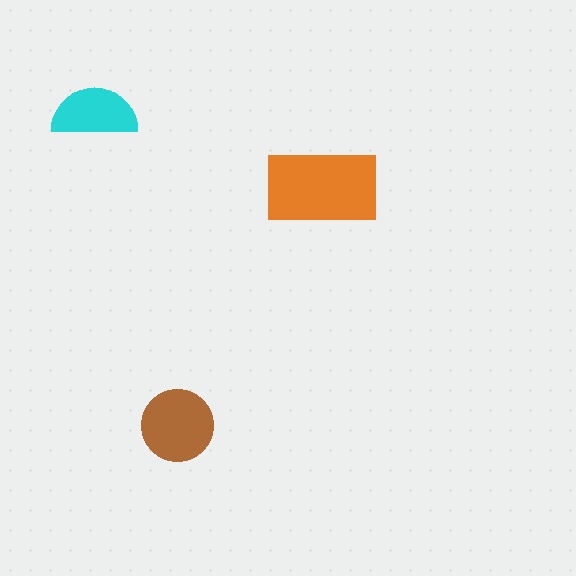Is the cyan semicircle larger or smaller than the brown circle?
Smaller.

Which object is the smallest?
The cyan semicircle.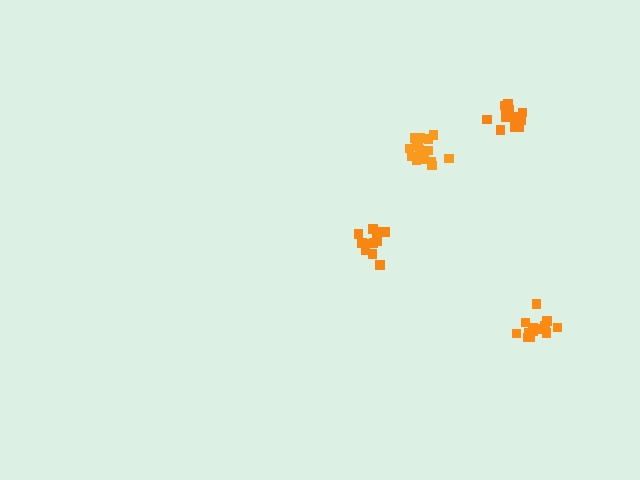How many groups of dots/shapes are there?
There are 4 groups.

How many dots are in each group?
Group 1: 13 dots, Group 2: 13 dots, Group 3: 15 dots, Group 4: 17 dots (58 total).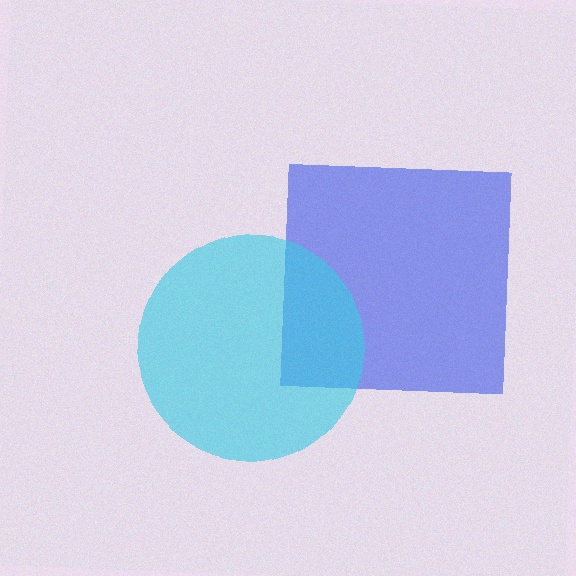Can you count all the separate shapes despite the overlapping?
Yes, there are 2 separate shapes.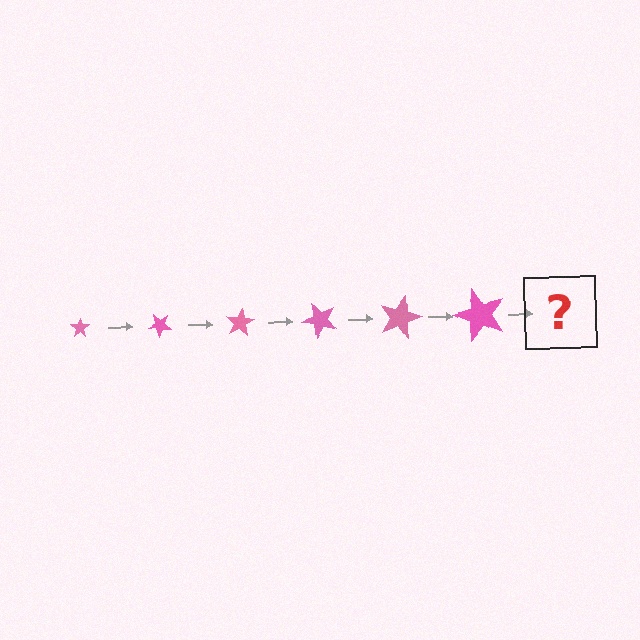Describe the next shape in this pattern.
It should be a star, larger than the previous one and rotated 240 degrees from the start.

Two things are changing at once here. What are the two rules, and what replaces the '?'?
The two rules are that the star grows larger each step and it rotates 40 degrees each step. The '?' should be a star, larger than the previous one and rotated 240 degrees from the start.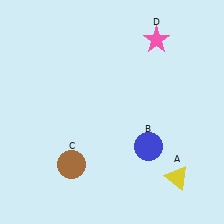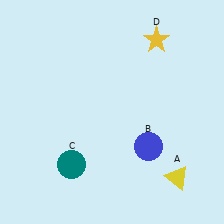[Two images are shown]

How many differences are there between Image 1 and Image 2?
There are 2 differences between the two images.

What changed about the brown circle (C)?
In Image 1, C is brown. In Image 2, it changed to teal.